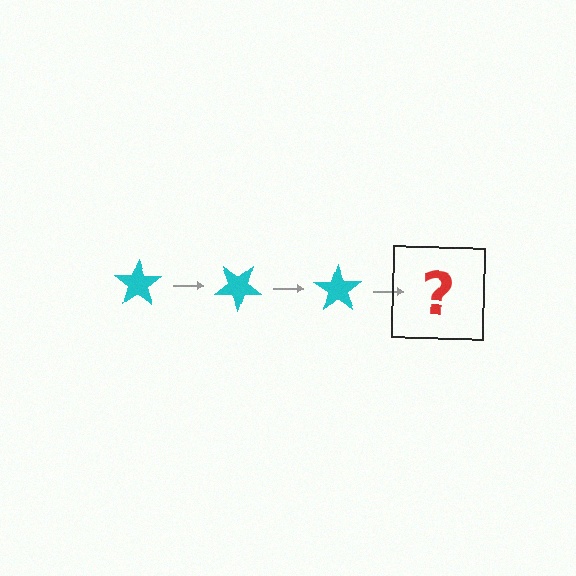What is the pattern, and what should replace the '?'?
The pattern is that the star rotates 35 degrees each step. The '?' should be a cyan star rotated 105 degrees.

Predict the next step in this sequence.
The next step is a cyan star rotated 105 degrees.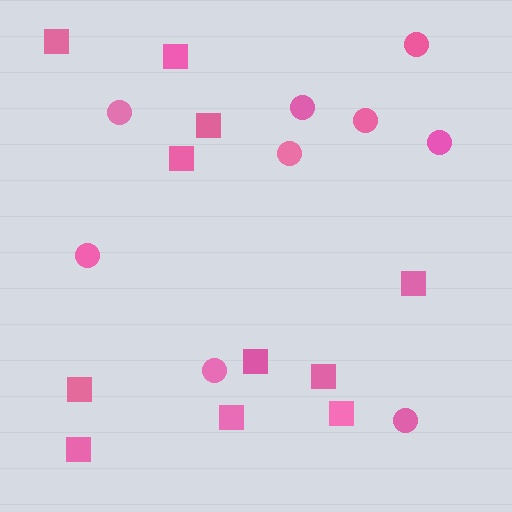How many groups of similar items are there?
There are 2 groups: one group of circles (9) and one group of squares (11).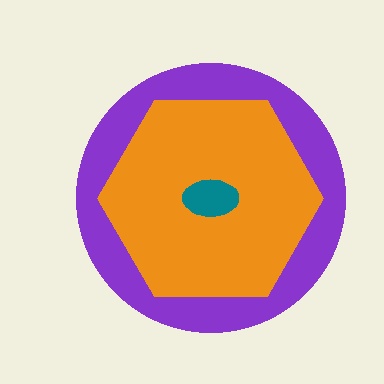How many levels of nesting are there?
3.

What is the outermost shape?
The purple circle.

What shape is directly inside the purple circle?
The orange hexagon.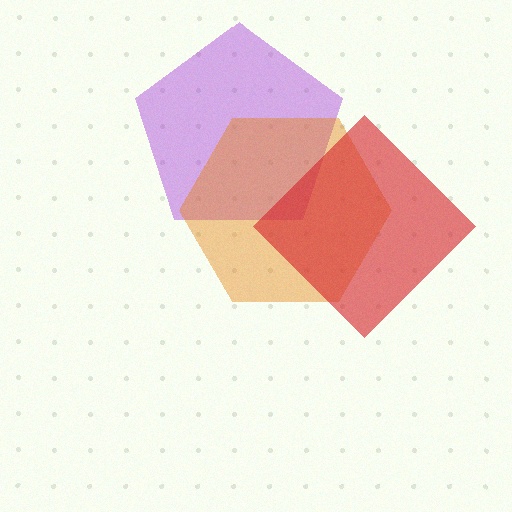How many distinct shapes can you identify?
There are 3 distinct shapes: a purple pentagon, an orange hexagon, a red diamond.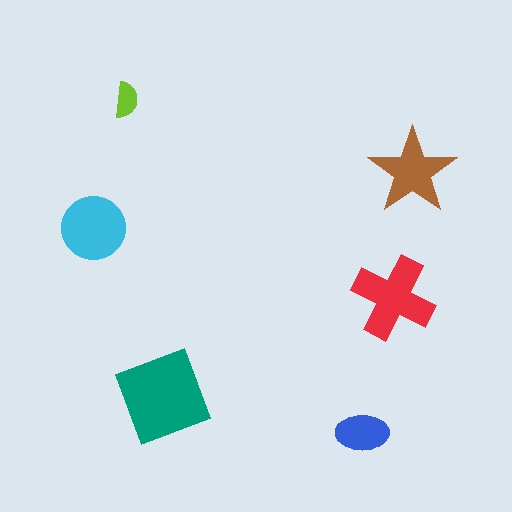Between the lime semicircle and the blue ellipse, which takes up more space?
The blue ellipse.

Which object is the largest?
The teal square.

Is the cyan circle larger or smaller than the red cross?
Smaller.